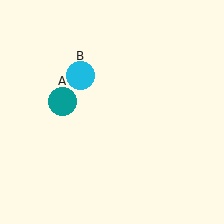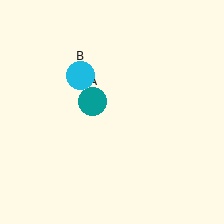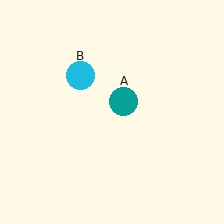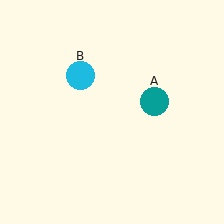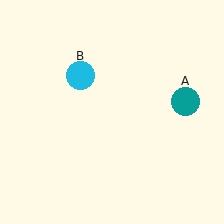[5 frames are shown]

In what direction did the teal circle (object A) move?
The teal circle (object A) moved right.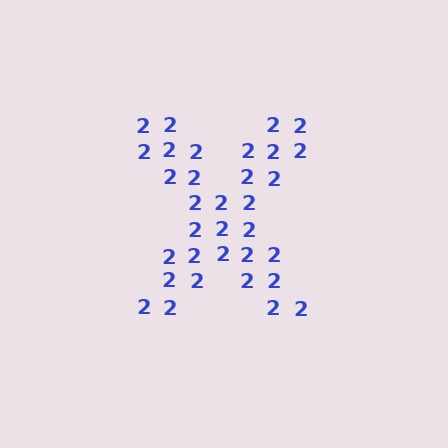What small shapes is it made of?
It is made of small digit 2's.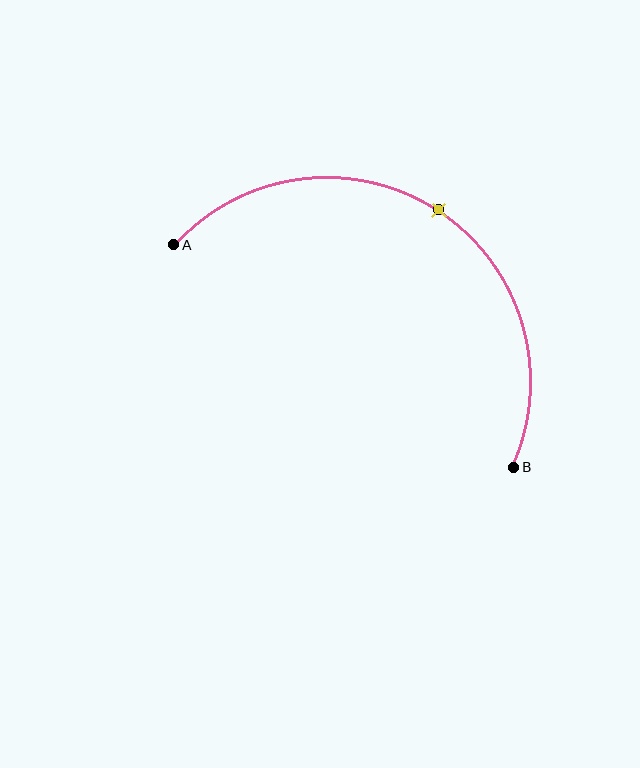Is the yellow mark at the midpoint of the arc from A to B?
Yes. The yellow mark lies on the arc at equal arc-length from both A and B — it is the arc midpoint.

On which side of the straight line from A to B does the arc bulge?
The arc bulges above the straight line connecting A and B.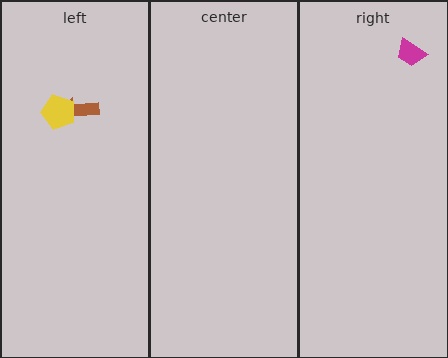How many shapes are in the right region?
1.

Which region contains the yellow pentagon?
The left region.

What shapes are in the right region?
The magenta trapezoid.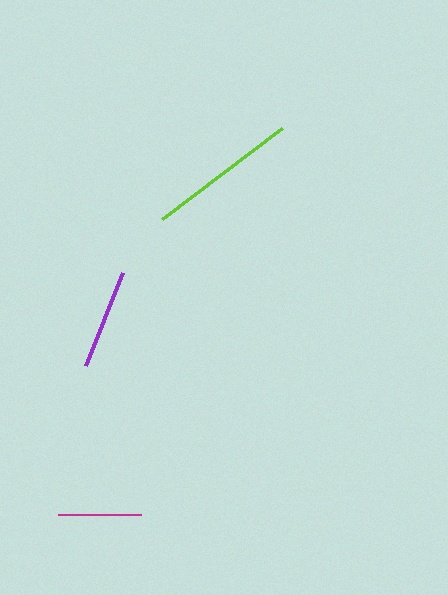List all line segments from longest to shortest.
From longest to shortest: lime, purple, magenta.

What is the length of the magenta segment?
The magenta segment is approximately 83 pixels long.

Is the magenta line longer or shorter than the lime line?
The lime line is longer than the magenta line.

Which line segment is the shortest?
The magenta line is the shortest at approximately 83 pixels.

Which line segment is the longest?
The lime line is the longest at approximately 151 pixels.